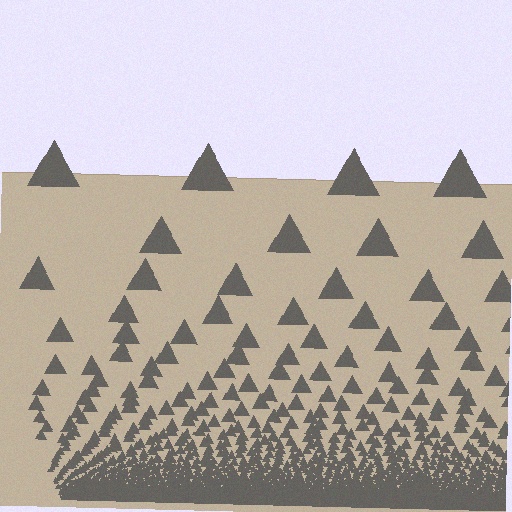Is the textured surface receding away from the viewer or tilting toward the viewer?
The surface appears to tilt toward the viewer. Texture elements get larger and sparser toward the top.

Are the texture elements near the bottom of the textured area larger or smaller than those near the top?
Smaller. The gradient is inverted — elements near the bottom are smaller and denser.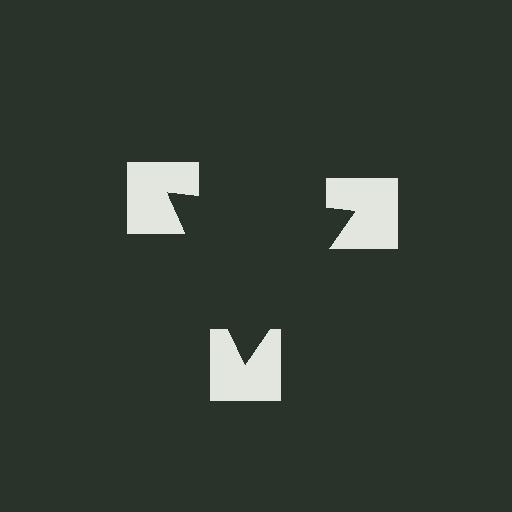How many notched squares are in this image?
There are 3 — one at each vertex of the illusory triangle.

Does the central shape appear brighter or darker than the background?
It typically appears slightly darker than the background, even though no actual brightness change is drawn.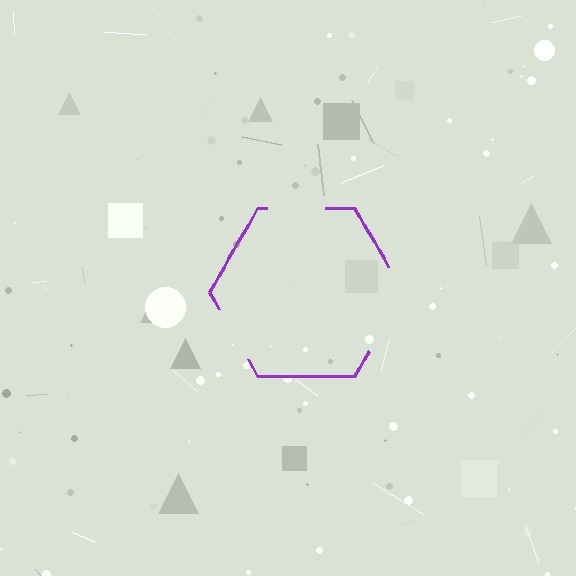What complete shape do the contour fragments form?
The contour fragments form a hexagon.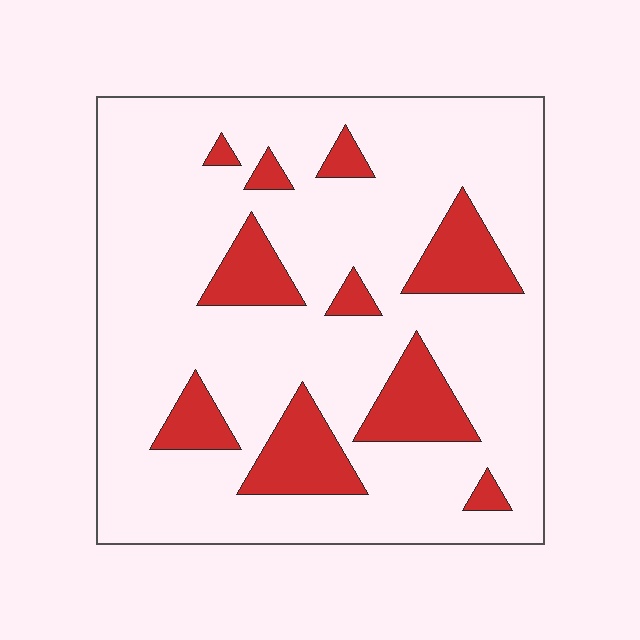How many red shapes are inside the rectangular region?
10.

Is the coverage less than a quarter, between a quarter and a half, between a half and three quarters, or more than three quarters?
Less than a quarter.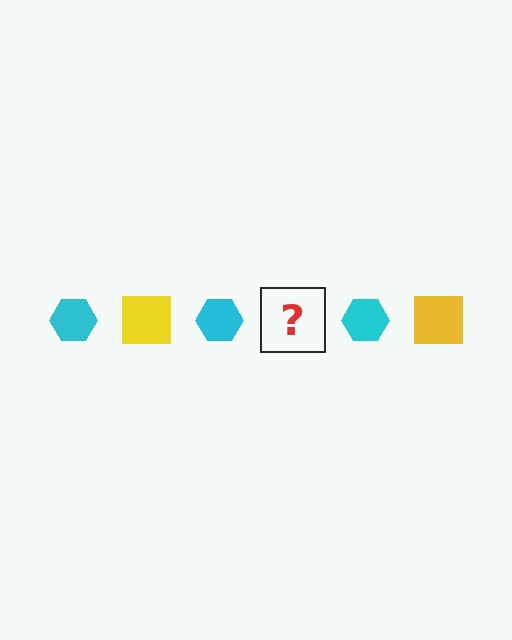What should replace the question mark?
The question mark should be replaced with a yellow square.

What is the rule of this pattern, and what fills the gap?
The rule is that the pattern alternates between cyan hexagon and yellow square. The gap should be filled with a yellow square.